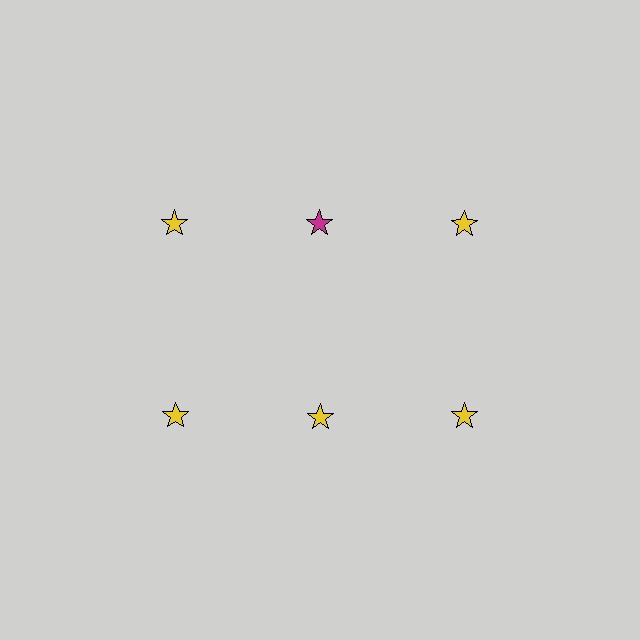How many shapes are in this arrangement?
There are 6 shapes arranged in a grid pattern.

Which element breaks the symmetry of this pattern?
The magenta star in the top row, second from left column breaks the symmetry. All other shapes are yellow stars.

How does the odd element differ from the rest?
It has a different color: magenta instead of yellow.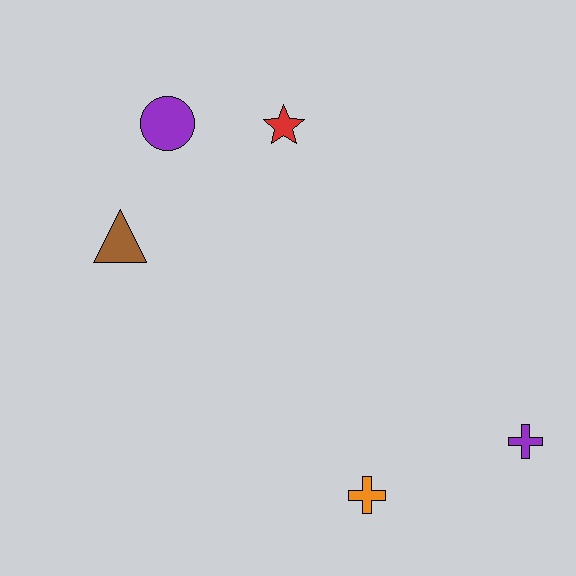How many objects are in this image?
There are 5 objects.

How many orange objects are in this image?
There is 1 orange object.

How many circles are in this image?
There is 1 circle.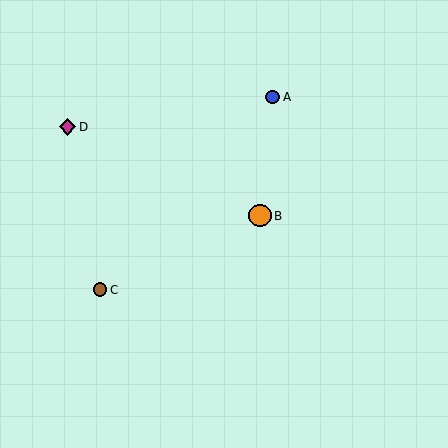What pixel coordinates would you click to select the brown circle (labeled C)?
Click at (100, 290) to select the brown circle C.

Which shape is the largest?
The orange circle (labeled B) is the largest.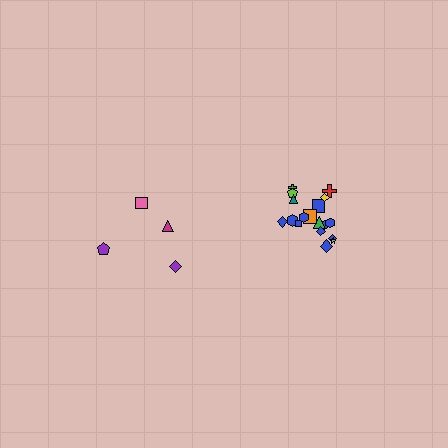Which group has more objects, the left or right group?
The right group.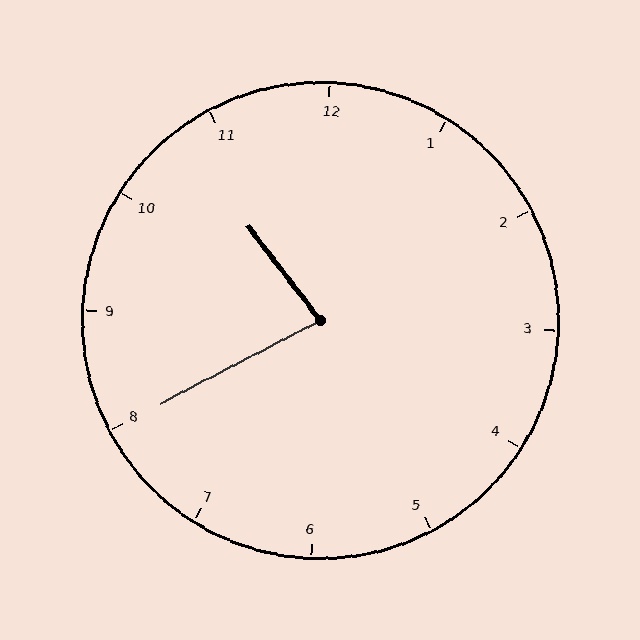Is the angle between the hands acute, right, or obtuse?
It is acute.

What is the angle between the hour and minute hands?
Approximately 80 degrees.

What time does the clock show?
10:40.